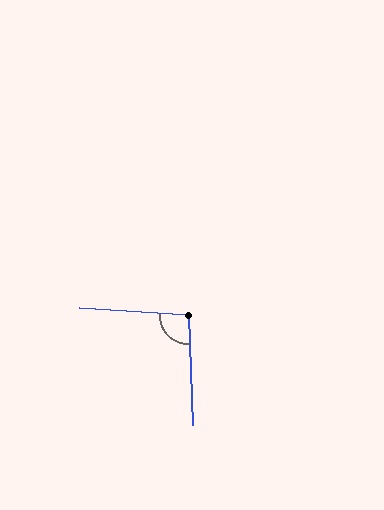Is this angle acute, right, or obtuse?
It is obtuse.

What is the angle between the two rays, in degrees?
Approximately 96 degrees.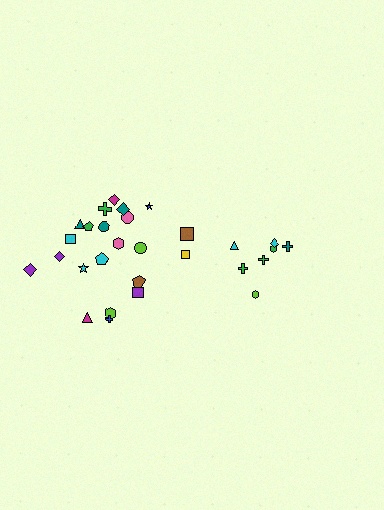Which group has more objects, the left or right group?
The left group.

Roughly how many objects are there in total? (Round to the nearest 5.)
Roughly 30 objects in total.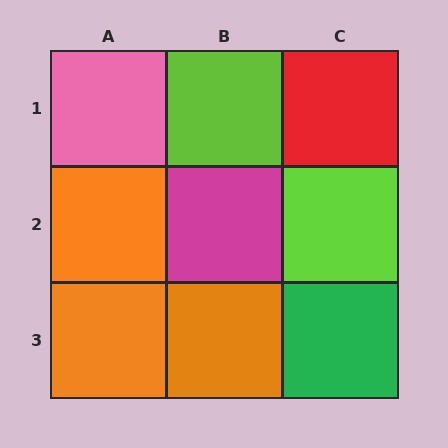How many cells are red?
1 cell is red.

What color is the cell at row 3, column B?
Orange.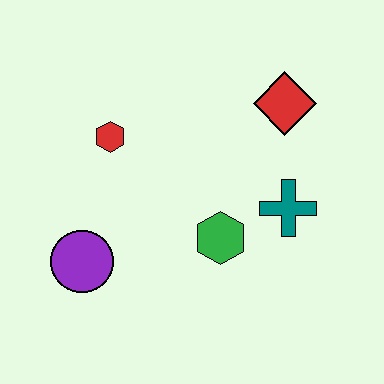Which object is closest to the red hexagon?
The purple circle is closest to the red hexagon.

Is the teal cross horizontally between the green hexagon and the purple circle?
No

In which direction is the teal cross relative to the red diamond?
The teal cross is below the red diamond.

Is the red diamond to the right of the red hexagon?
Yes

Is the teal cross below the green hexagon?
No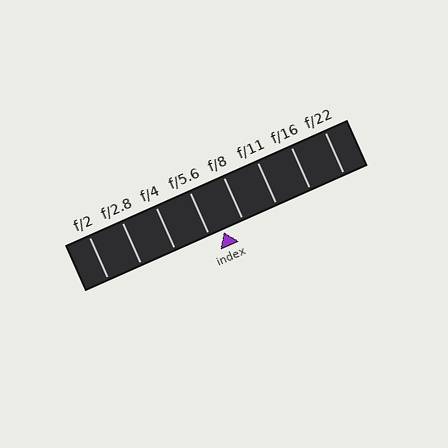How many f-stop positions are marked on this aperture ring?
There are 8 f-stop positions marked.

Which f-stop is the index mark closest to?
The index mark is closest to f/5.6.